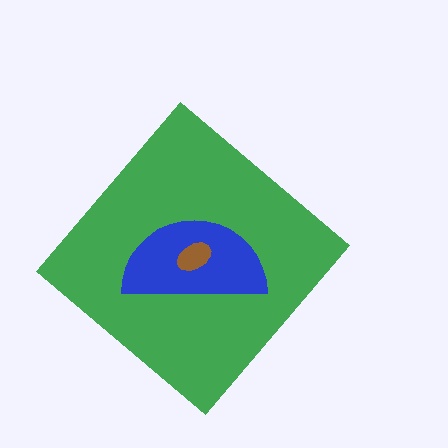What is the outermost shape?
The green diamond.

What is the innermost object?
The brown ellipse.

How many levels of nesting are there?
3.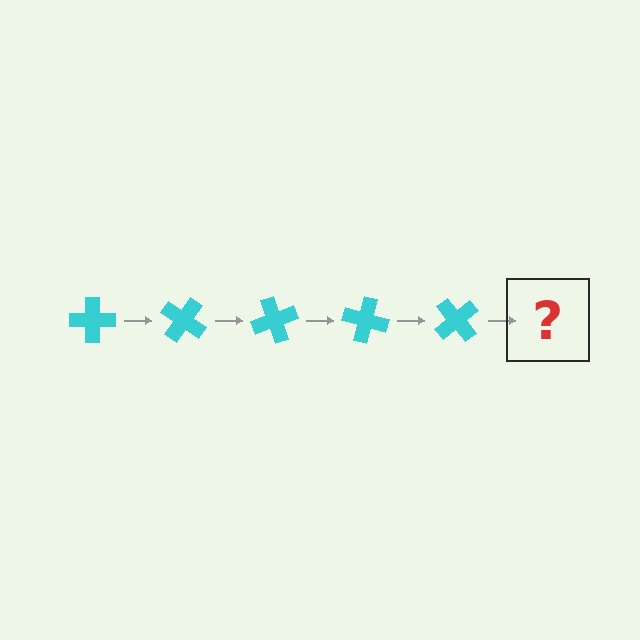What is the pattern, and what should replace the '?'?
The pattern is that the cross rotates 35 degrees each step. The '?' should be a cyan cross rotated 175 degrees.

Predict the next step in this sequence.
The next step is a cyan cross rotated 175 degrees.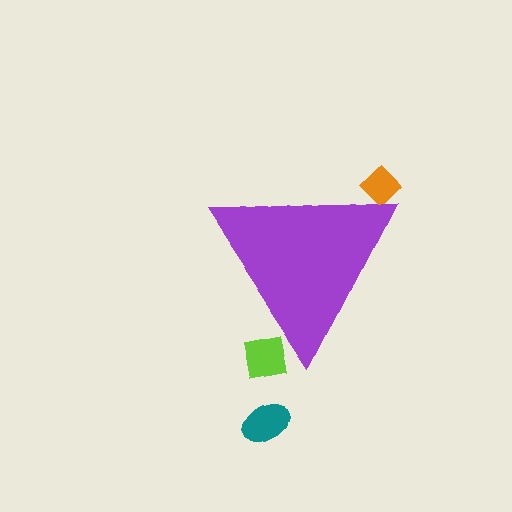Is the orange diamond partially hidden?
Yes, the orange diamond is partially hidden behind the purple triangle.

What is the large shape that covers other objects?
A purple triangle.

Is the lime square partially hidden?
Yes, the lime square is partially hidden behind the purple triangle.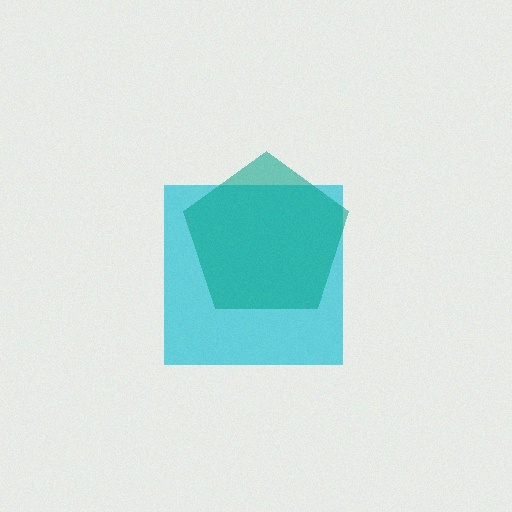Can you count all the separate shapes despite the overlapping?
Yes, there are 2 separate shapes.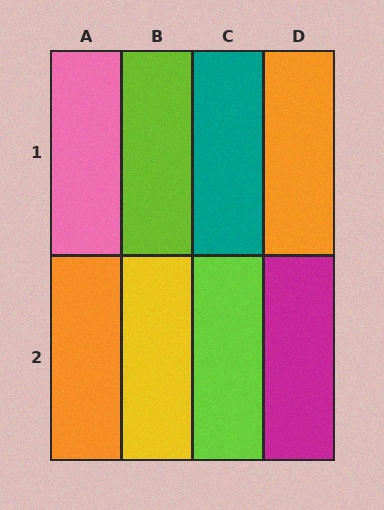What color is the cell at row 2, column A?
Orange.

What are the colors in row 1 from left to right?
Pink, lime, teal, orange.